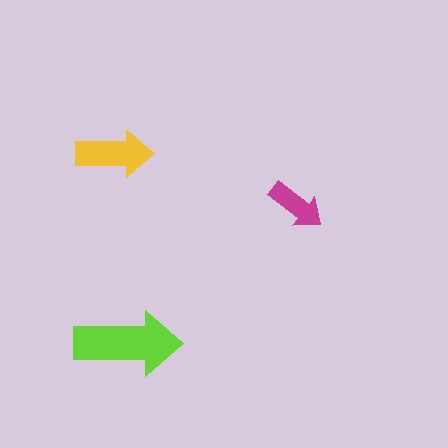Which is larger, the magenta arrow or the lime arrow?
The lime one.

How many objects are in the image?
There are 3 objects in the image.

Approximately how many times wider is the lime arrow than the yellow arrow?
About 1.5 times wider.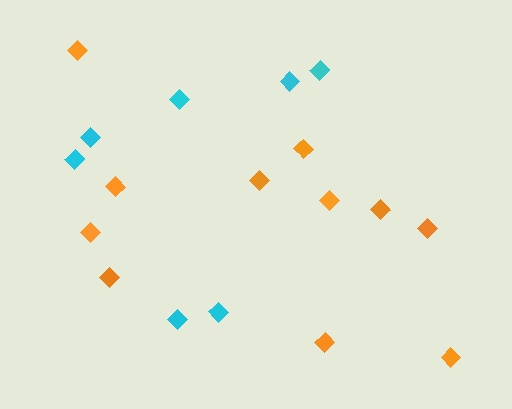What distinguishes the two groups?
There are 2 groups: one group of cyan diamonds (7) and one group of orange diamonds (11).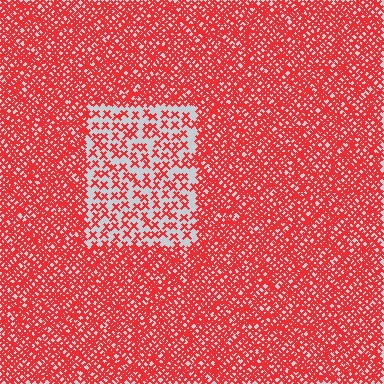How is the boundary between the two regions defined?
The boundary is defined by a change in element density (approximately 2.6x ratio). All elements are the same color, size, and shape.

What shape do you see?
I see a rectangle.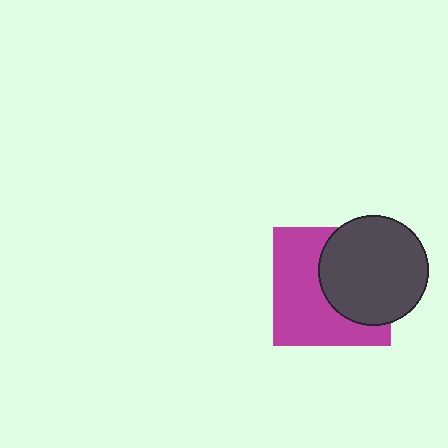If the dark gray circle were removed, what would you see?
You would see the complete magenta square.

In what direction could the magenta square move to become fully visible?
The magenta square could move left. That would shift it out from behind the dark gray circle entirely.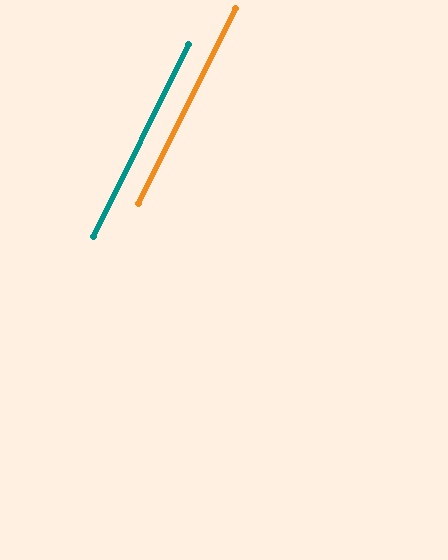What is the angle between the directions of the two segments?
Approximately 0 degrees.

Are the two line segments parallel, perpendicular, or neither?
Parallel — their directions differ by only 0.2°.